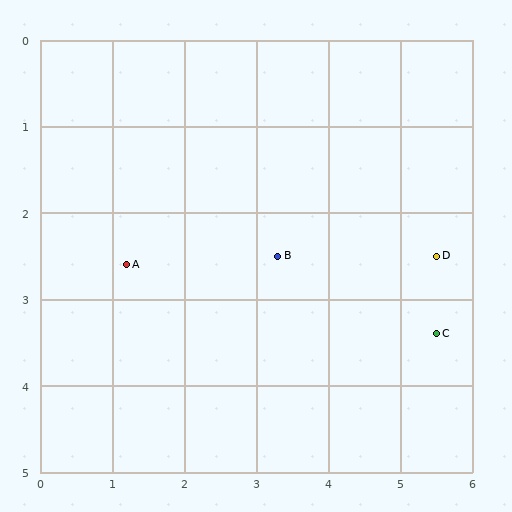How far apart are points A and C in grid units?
Points A and C are about 4.4 grid units apart.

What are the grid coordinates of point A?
Point A is at approximately (1.2, 2.6).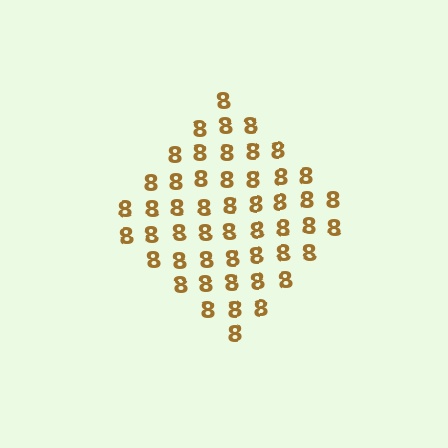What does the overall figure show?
The overall figure shows a diamond.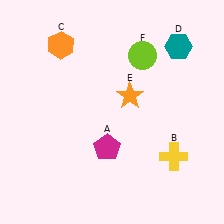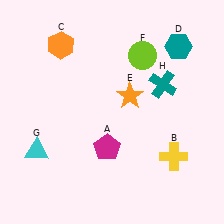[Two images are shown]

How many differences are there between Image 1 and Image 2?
There are 2 differences between the two images.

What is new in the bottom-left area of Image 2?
A cyan triangle (G) was added in the bottom-left area of Image 2.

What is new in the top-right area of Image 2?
A teal cross (H) was added in the top-right area of Image 2.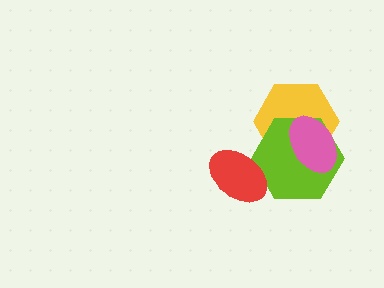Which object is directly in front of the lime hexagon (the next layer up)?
The pink ellipse is directly in front of the lime hexagon.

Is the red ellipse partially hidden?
No, no other shape covers it.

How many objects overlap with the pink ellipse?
2 objects overlap with the pink ellipse.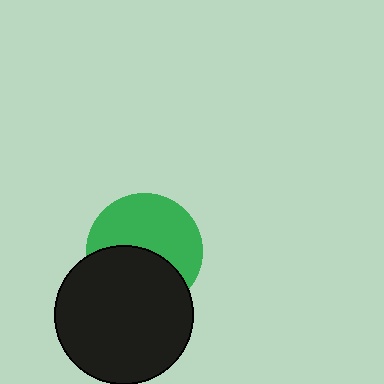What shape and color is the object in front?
The object in front is a black circle.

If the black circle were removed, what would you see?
You would see the complete green circle.